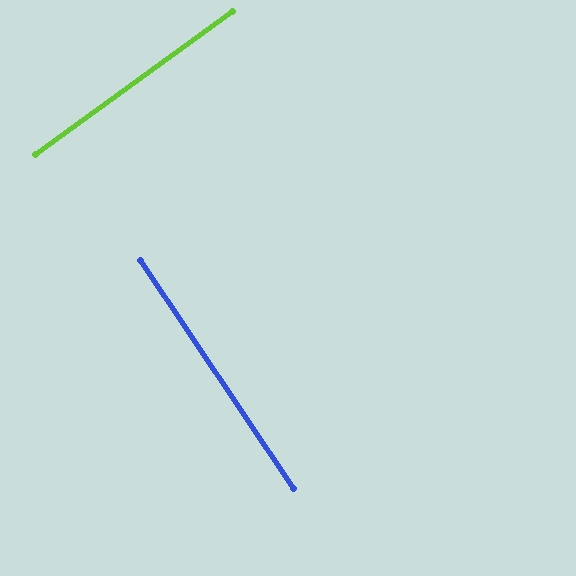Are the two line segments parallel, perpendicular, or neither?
Perpendicular — they meet at approximately 88°.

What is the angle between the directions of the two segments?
Approximately 88 degrees.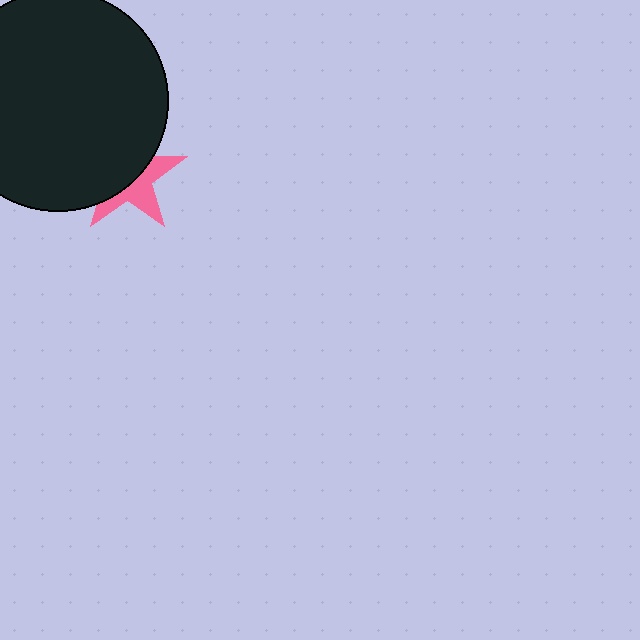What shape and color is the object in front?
The object in front is a black circle.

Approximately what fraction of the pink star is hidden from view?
Roughly 57% of the pink star is hidden behind the black circle.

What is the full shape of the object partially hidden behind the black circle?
The partially hidden object is a pink star.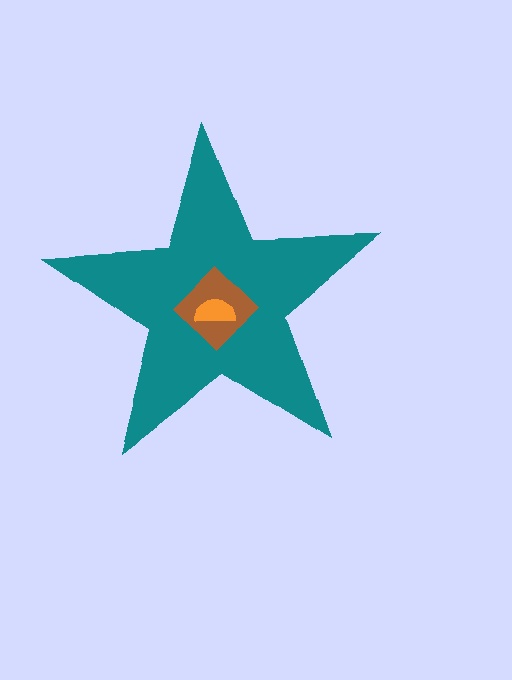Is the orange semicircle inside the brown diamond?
Yes.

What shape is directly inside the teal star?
The brown diamond.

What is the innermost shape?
The orange semicircle.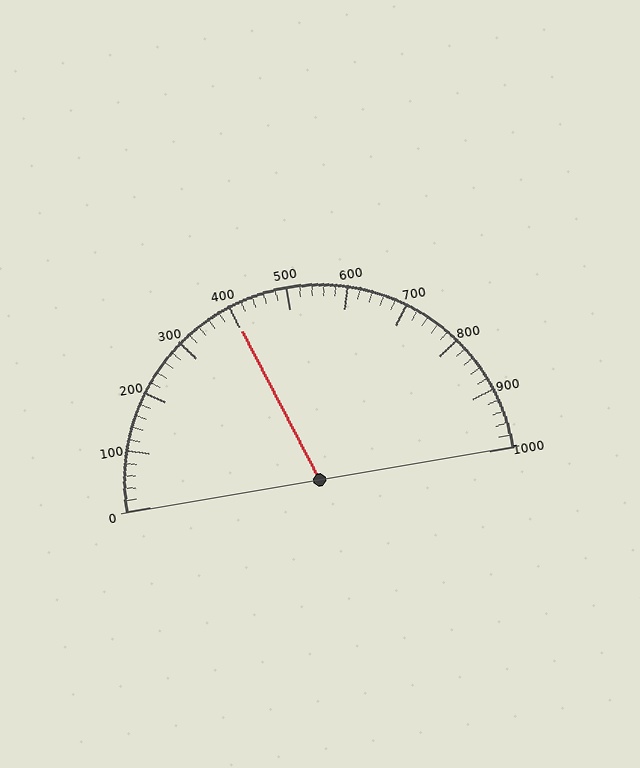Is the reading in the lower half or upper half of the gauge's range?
The reading is in the lower half of the range (0 to 1000).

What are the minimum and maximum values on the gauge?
The gauge ranges from 0 to 1000.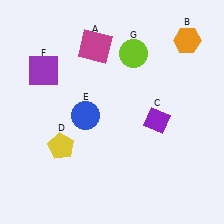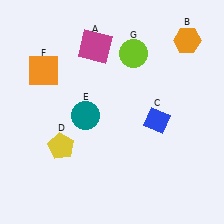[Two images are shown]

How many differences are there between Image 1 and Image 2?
There are 3 differences between the two images.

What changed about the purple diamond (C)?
In Image 1, C is purple. In Image 2, it changed to blue.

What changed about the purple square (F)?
In Image 1, F is purple. In Image 2, it changed to orange.